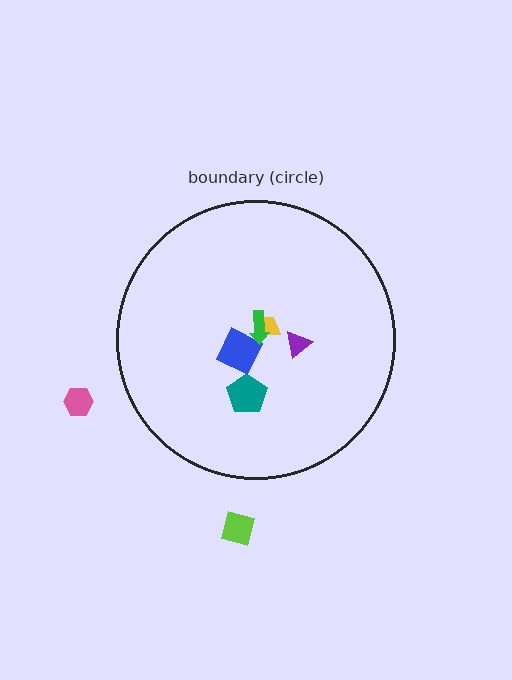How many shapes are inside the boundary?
5 inside, 2 outside.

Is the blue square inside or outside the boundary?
Inside.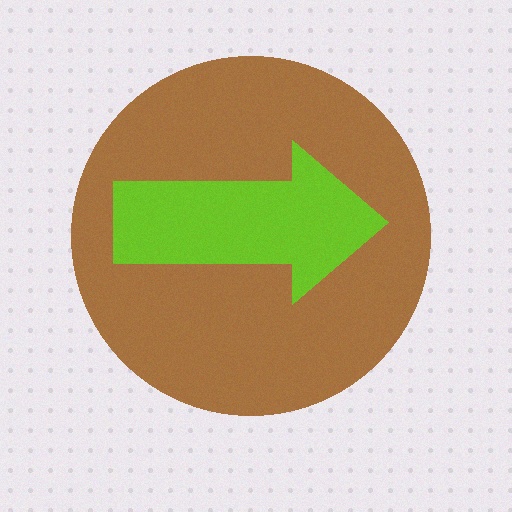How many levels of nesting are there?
2.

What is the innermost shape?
The lime arrow.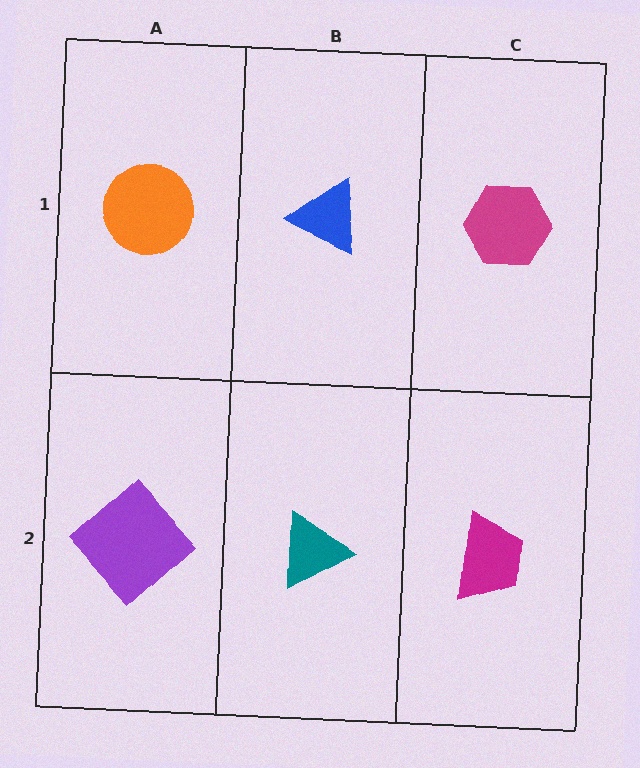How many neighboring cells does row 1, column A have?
2.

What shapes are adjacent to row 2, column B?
A blue triangle (row 1, column B), a purple diamond (row 2, column A), a magenta trapezoid (row 2, column C).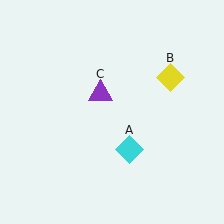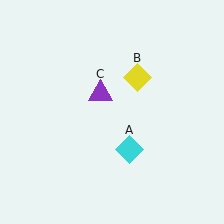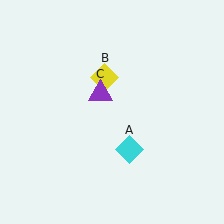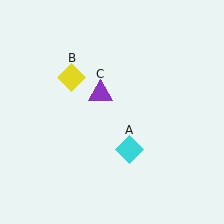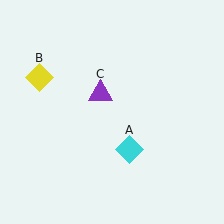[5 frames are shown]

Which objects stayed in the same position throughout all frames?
Cyan diamond (object A) and purple triangle (object C) remained stationary.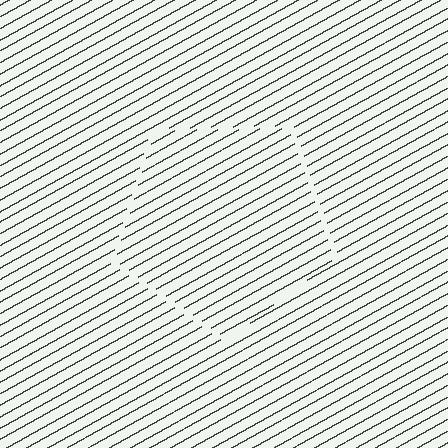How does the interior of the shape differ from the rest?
The interior of the shape contains the same grating, shifted by half a period — the contour is defined by the phase discontinuity where line-ends from the inner and outer gratings abut.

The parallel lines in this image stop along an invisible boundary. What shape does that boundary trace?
An illusory pentagon. The interior of the shape contains the same grating, shifted by half a period — the contour is defined by the phase discontinuity where line-ends from the inner and outer gratings abut.